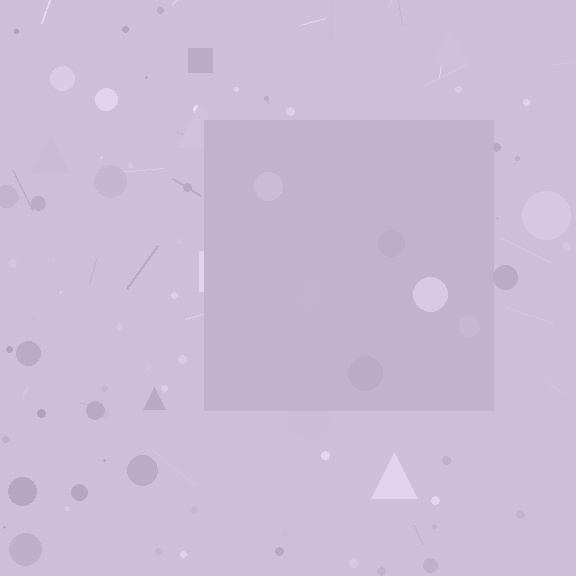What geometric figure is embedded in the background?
A square is embedded in the background.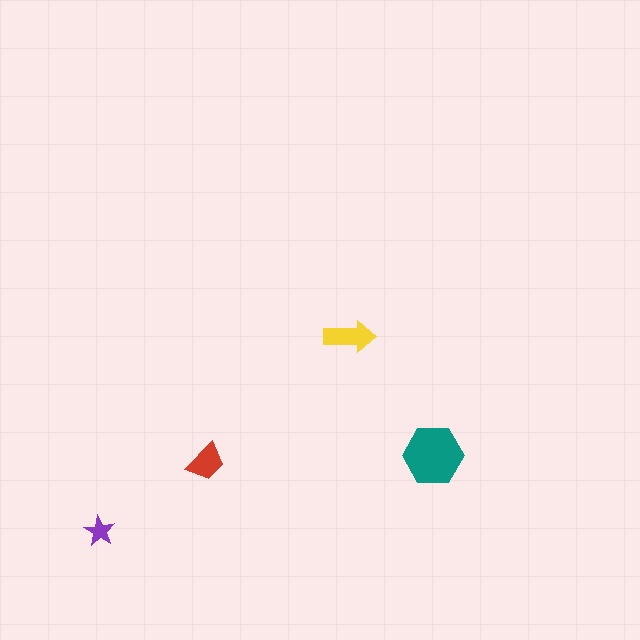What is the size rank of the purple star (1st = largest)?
4th.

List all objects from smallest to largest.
The purple star, the red trapezoid, the yellow arrow, the teal hexagon.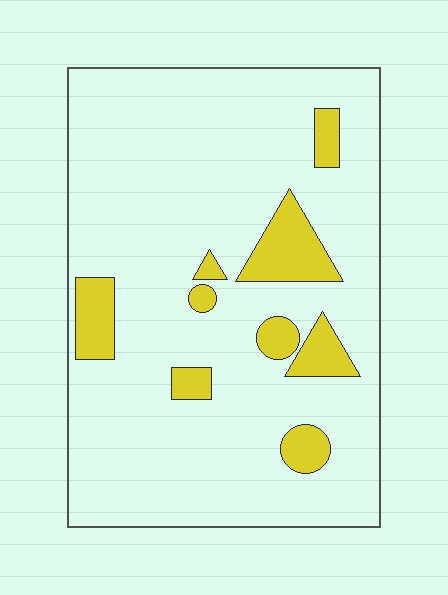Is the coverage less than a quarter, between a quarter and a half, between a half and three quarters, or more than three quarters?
Less than a quarter.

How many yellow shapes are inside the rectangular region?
9.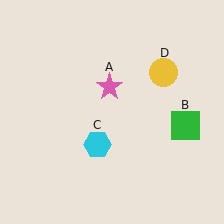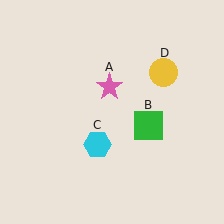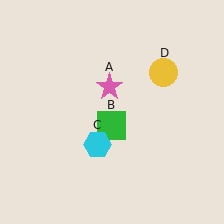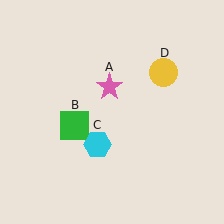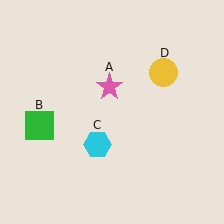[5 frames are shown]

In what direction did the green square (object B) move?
The green square (object B) moved left.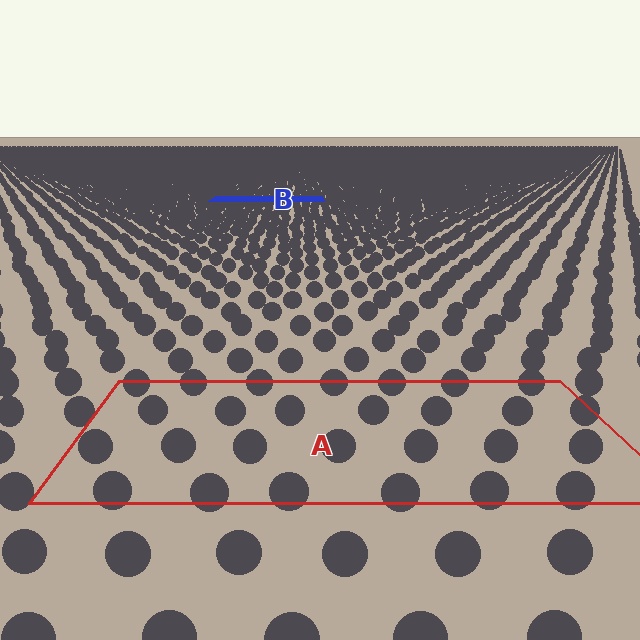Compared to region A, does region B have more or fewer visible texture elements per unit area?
Region B has more texture elements per unit area — they are packed more densely because it is farther away.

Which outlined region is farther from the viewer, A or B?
Region B is farther from the viewer — the texture elements inside it appear smaller and more densely packed.